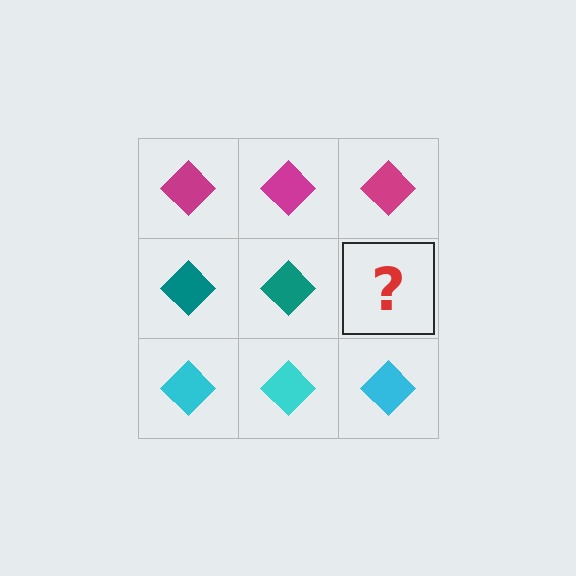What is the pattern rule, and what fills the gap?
The rule is that each row has a consistent color. The gap should be filled with a teal diamond.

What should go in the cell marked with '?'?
The missing cell should contain a teal diamond.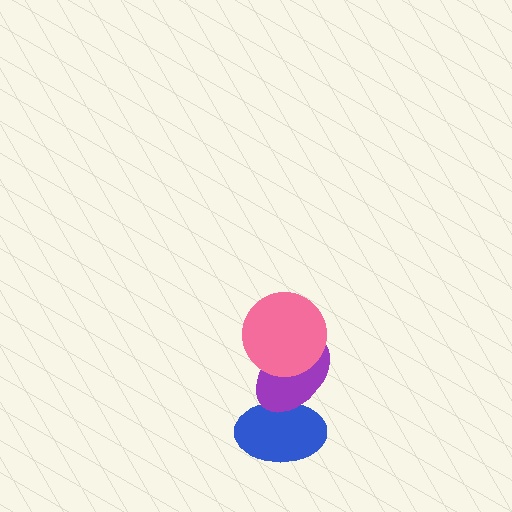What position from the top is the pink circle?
The pink circle is 1st from the top.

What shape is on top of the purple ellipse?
The pink circle is on top of the purple ellipse.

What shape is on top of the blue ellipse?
The purple ellipse is on top of the blue ellipse.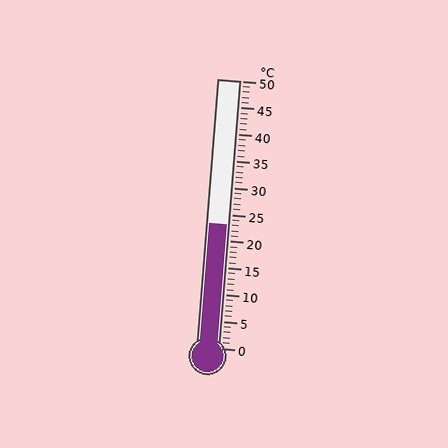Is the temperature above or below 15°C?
The temperature is above 15°C.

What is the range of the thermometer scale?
The thermometer scale ranges from 0°C to 50°C.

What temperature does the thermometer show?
The thermometer shows approximately 23°C.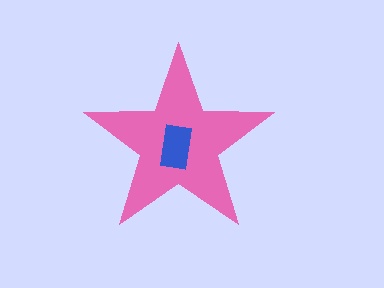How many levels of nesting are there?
2.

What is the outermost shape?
The pink star.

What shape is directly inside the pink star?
The blue rectangle.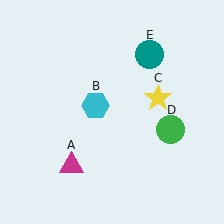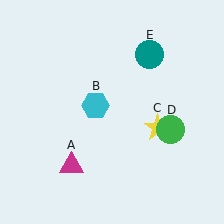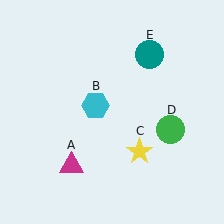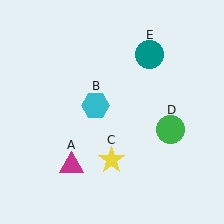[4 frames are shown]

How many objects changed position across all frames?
1 object changed position: yellow star (object C).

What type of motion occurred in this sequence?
The yellow star (object C) rotated clockwise around the center of the scene.